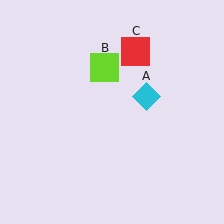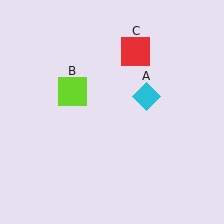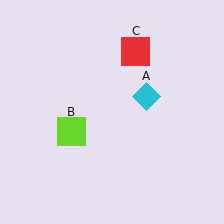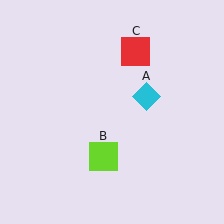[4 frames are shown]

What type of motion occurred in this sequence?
The lime square (object B) rotated counterclockwise around the center of the scene.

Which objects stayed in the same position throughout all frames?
Cyan diamond (object A) and red square (object C) remained stationary.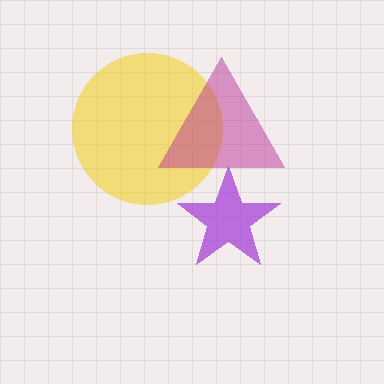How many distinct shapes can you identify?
There are 3 distinct shapes: a purple star, a yellow circle, a magenta triangle.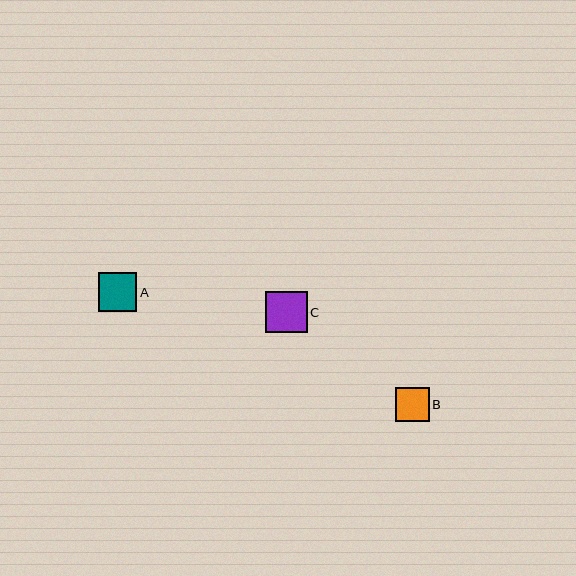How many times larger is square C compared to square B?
Square C is approximately 1.2 times the size of square B.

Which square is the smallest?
Square B is the smallest with a size of approximately 34 pixels.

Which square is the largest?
Square C is the largest with a size of approximately 41 pixels.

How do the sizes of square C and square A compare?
Square C and square A are approximately the same size.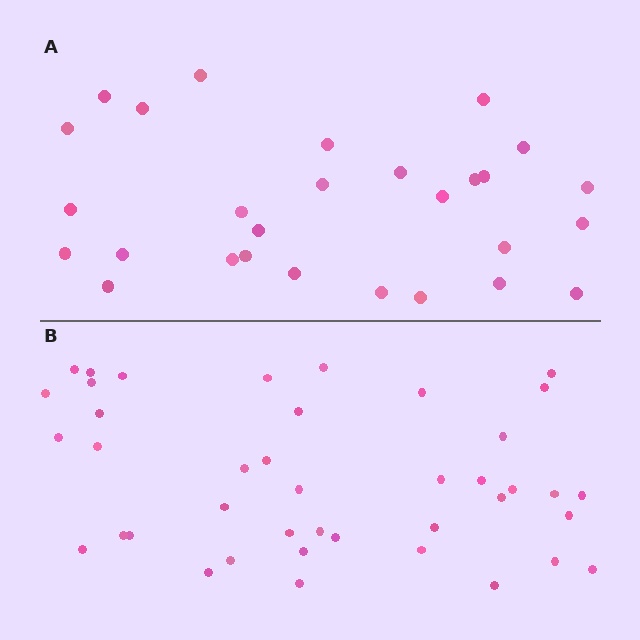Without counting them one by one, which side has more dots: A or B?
Region B (the bottom region) has more dots.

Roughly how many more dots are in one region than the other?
Region B has approximately 15 more dots than region A.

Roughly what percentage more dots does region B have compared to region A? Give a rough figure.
About 45% more.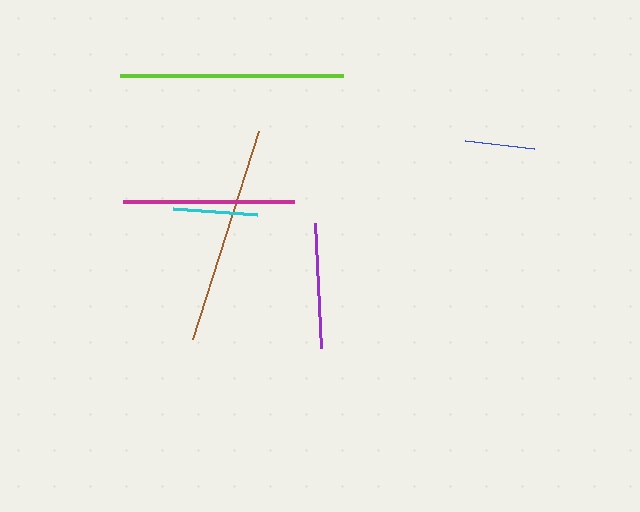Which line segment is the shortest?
The blue line is the shortest at approximately 69 pixels.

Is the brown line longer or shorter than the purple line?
The brown line is longer than the purple line.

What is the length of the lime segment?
The lime segment is approximately 223 pixels long.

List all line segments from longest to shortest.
From longest to shortest: lime, brown, magenta, purple, cyan, blue.